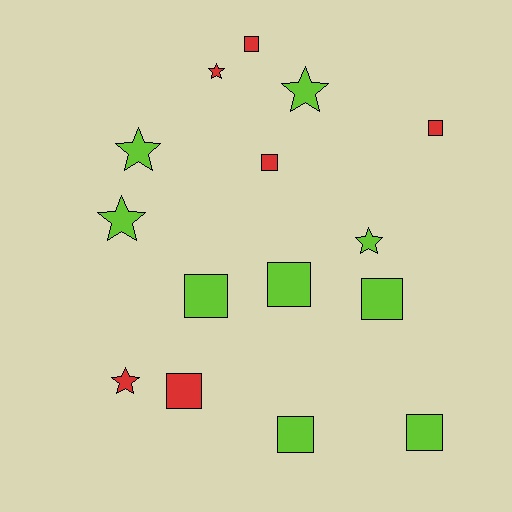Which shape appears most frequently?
Square, with 9 objects.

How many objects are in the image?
There are 15 objects.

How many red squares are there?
There are 4 red squares.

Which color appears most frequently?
Lime, with 9 objects.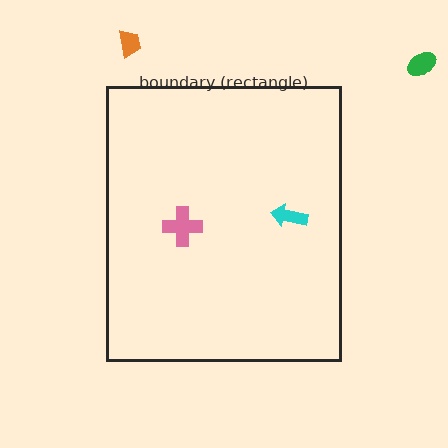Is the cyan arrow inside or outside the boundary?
Inside.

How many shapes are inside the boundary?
2 inside, 2 outside.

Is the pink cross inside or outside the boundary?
Inside.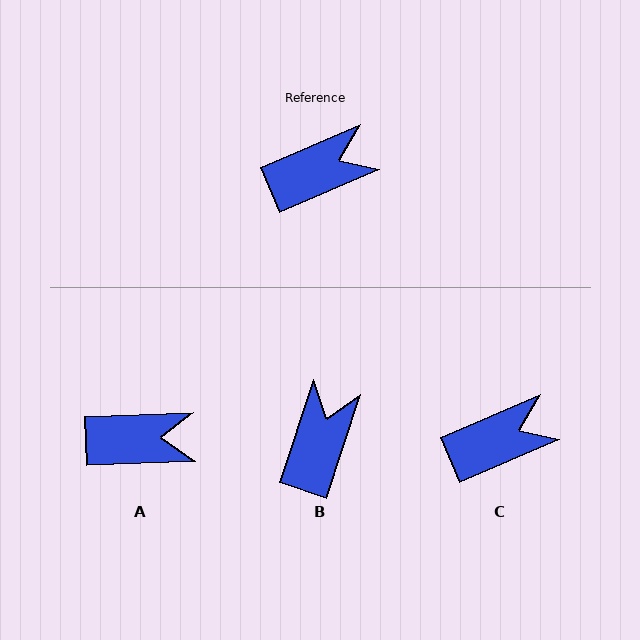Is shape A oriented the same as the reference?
No, it is off by about 21 degrees.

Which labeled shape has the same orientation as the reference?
C.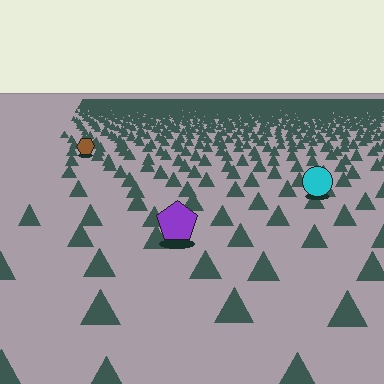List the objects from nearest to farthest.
From nearest to farthest: the purple pentagon, the cyan circle, the brown hexagon.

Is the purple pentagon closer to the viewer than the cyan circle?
Yes. The purple pentagon is closer — you can tell from the texture gradient: the ground texture is coarser near it.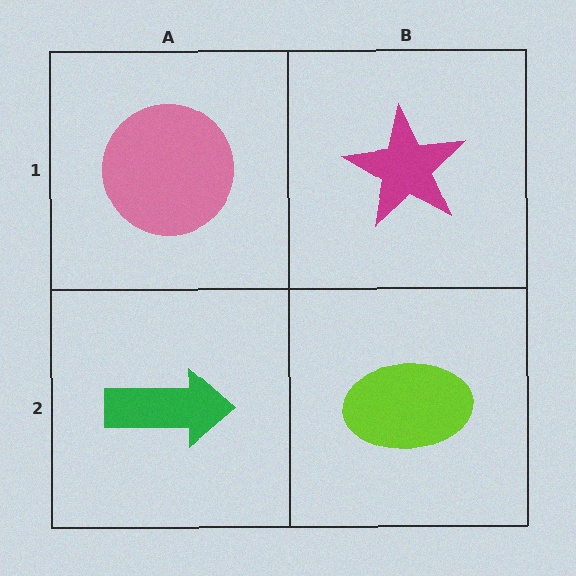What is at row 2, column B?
A lime ellipse.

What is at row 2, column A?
A green arrow.